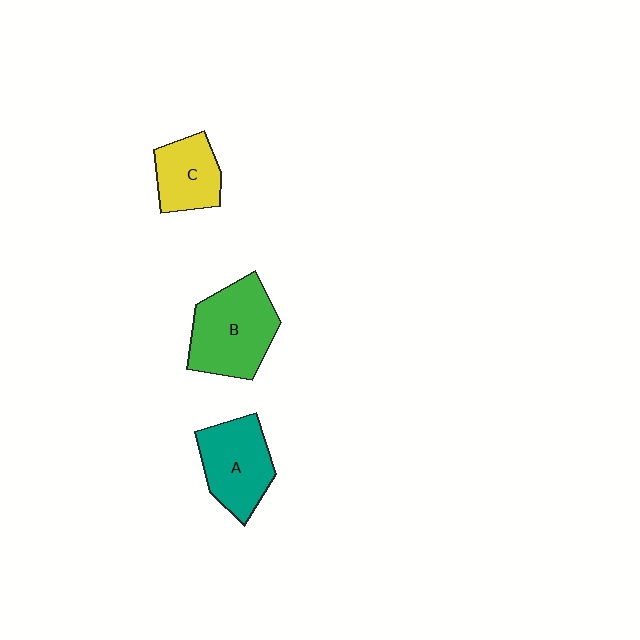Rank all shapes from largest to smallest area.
From largest to smallest: B (green), A (teal), C (yellow).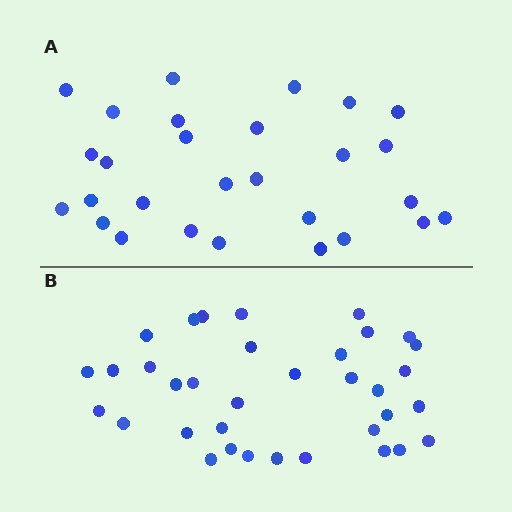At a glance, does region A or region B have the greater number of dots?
Region B (the bottom region) has more dots.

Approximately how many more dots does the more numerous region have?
Region B has roughly 8 or so more dots than region A.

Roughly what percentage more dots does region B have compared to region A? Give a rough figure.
About 25% more.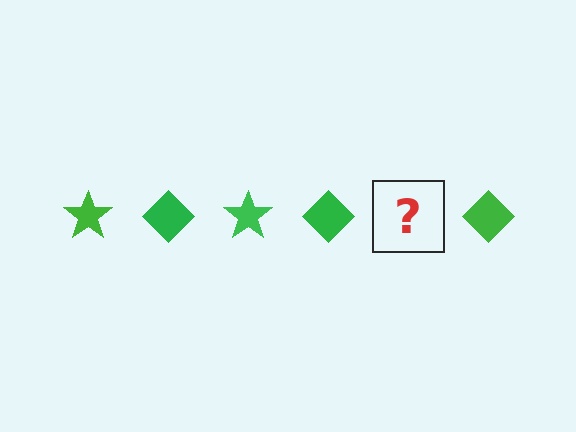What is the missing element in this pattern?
The missing element is a green star.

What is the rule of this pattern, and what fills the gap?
The rule is that the pattern cycles through star, diamond shapes in green. The gap should be filled with a green star.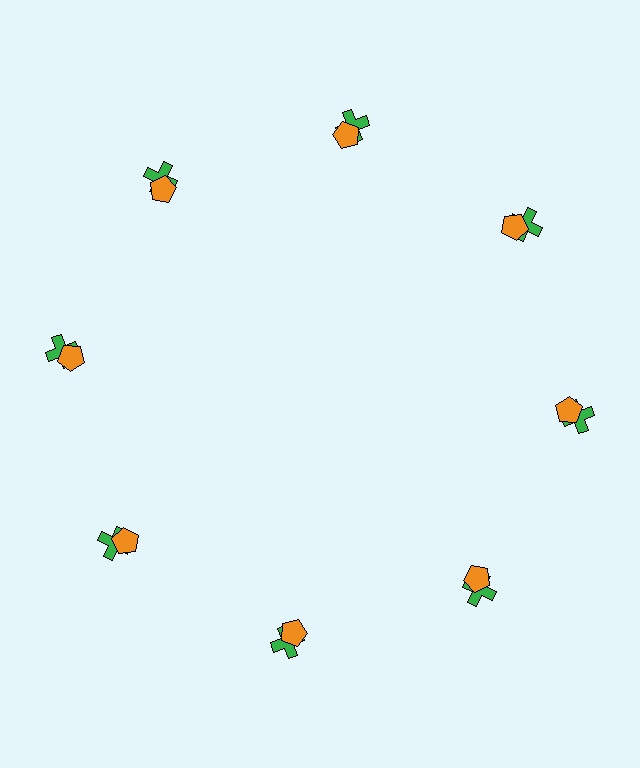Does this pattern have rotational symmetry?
Yes, this pattern has 8-fold rotational symmetry. It looks the same after rotating 45 degrees around the center.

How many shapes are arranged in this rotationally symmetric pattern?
There are 16 shapes, arranged in 8 groups of 2.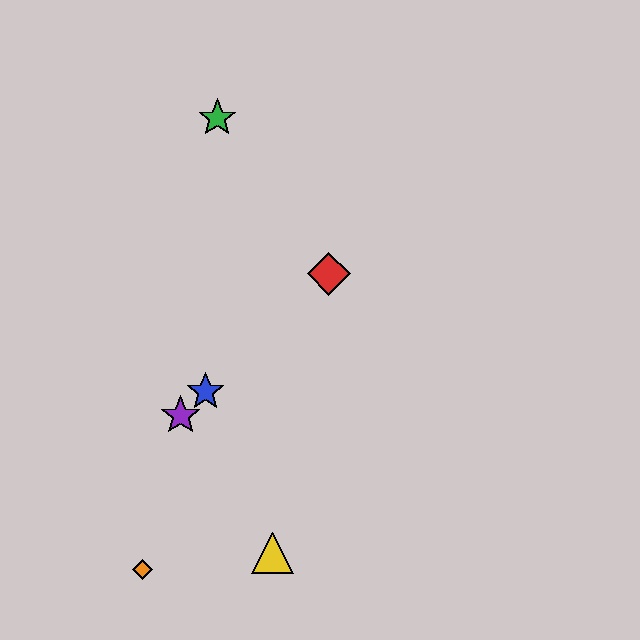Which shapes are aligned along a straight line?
The red diamond, the blue star, the purple star are aligned along a straight line.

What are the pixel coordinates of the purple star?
The purple star is at (181, 415).